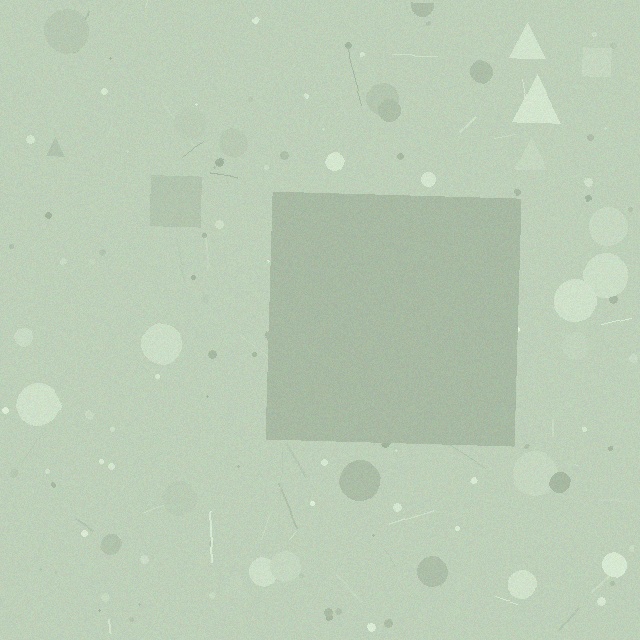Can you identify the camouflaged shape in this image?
The camouflaged shape is a square.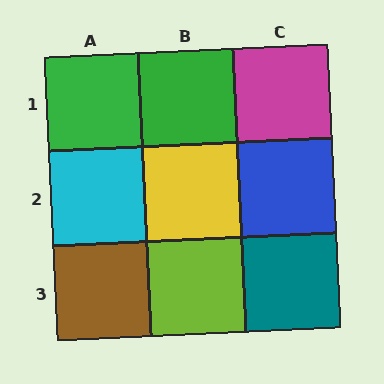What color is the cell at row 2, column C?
Blue.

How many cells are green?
2 cells are green.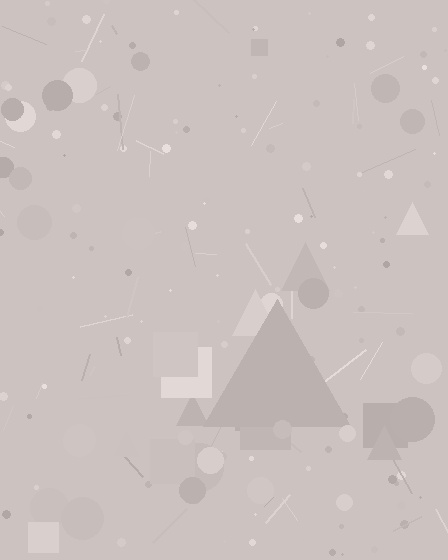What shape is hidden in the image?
A triangle is hidden in the image.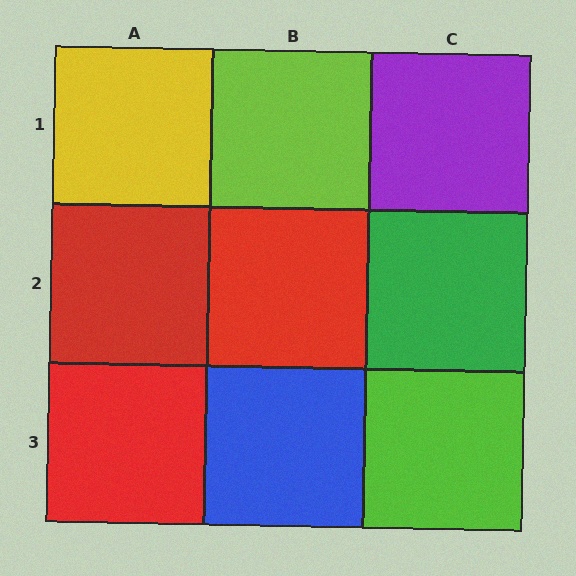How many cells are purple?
1 cell is purple.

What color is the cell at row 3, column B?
Blue.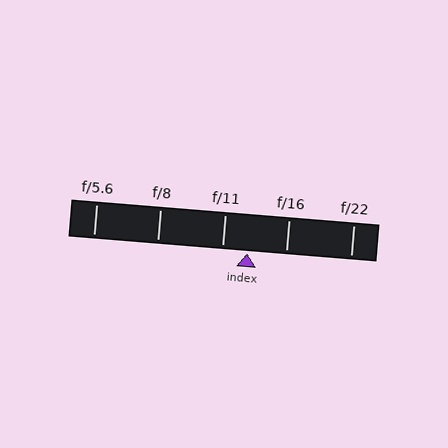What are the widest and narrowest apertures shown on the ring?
The widest aperture shown is f/5.6 and the narrowest is f/22.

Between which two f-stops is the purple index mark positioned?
The index mark is between f/11 and f/16.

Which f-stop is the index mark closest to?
The index mark is closest to f/11.